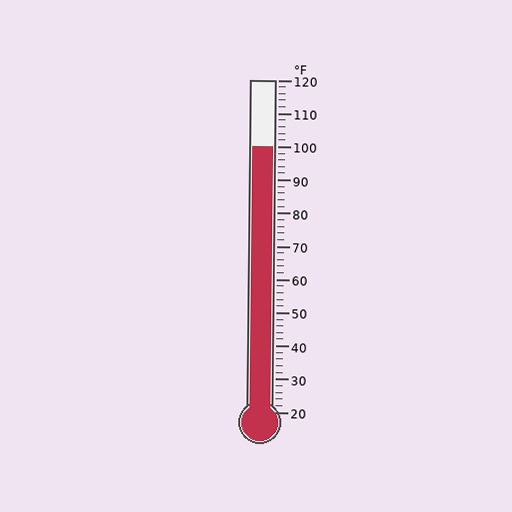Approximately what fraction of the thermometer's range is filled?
The thermometer is filled to approximately 80% of its range.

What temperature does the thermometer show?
The thermometer shows approximately 100°F.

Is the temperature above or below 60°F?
The temperature is above 60°F.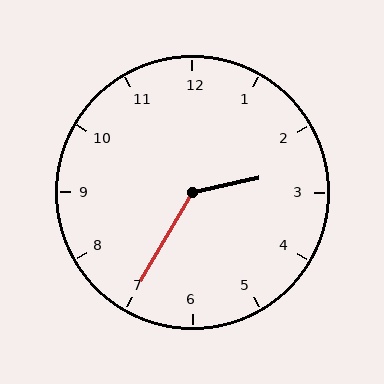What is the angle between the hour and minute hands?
Approximately 132 degrees.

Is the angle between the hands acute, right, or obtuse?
It is obtuse.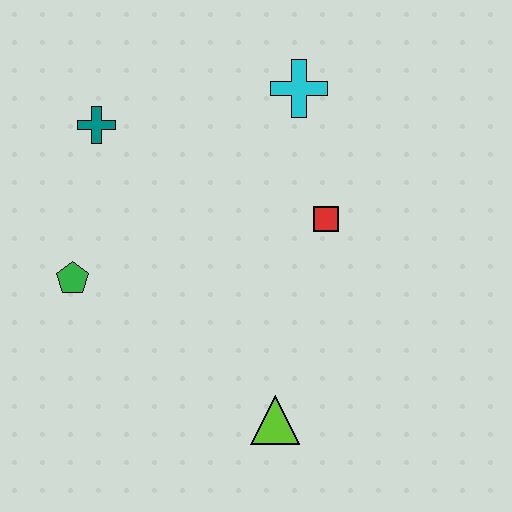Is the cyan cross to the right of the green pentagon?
Yes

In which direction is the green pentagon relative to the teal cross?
The green pentagon is below the teal cross.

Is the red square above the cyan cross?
No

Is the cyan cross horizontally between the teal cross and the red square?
Yes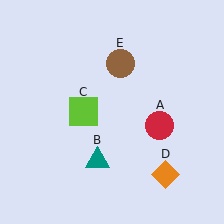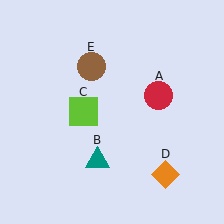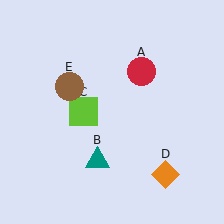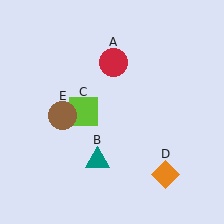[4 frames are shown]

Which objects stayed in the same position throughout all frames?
Teal triangle (object B) and lime square (object C) and orange diamond (object D) remained stationary.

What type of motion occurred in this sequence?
The red circle (object A), brown circle (object E) rotated counterclockwise around the center of the scene.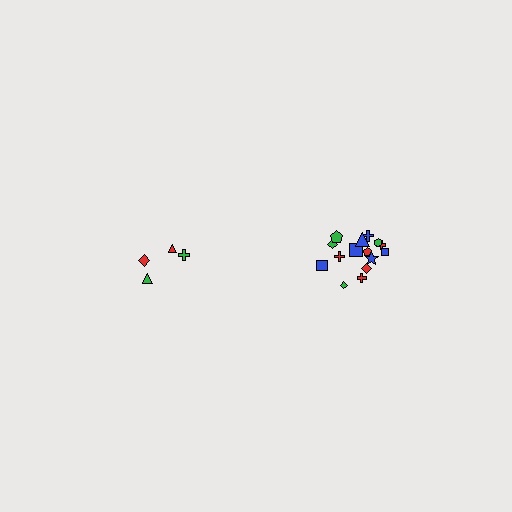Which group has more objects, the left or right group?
The right group.